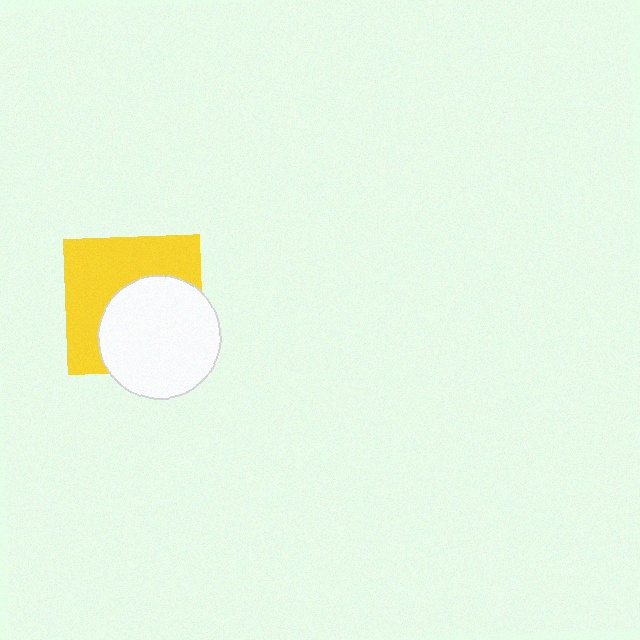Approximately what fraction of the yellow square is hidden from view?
Roughly 48% of the yellow square is hidden behind the white circle.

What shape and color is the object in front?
The object in front is a white circle.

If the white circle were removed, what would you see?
You would see the complete yellow square.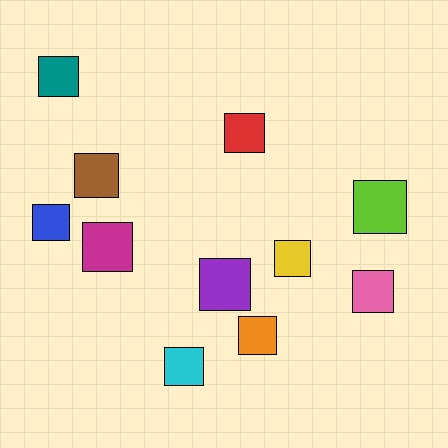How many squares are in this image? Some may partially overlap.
There are 11 squares.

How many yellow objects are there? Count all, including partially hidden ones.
There is 1 yellow object.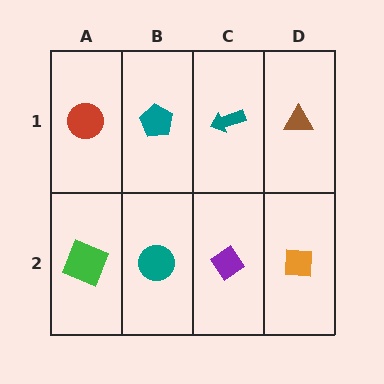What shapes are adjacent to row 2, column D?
A brown triangle (row 1, column D), a purple diamond (row 2, column C).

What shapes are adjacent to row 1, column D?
An orange square (row 2, column D), a teal arrow (row 1, column C).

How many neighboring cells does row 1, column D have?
2.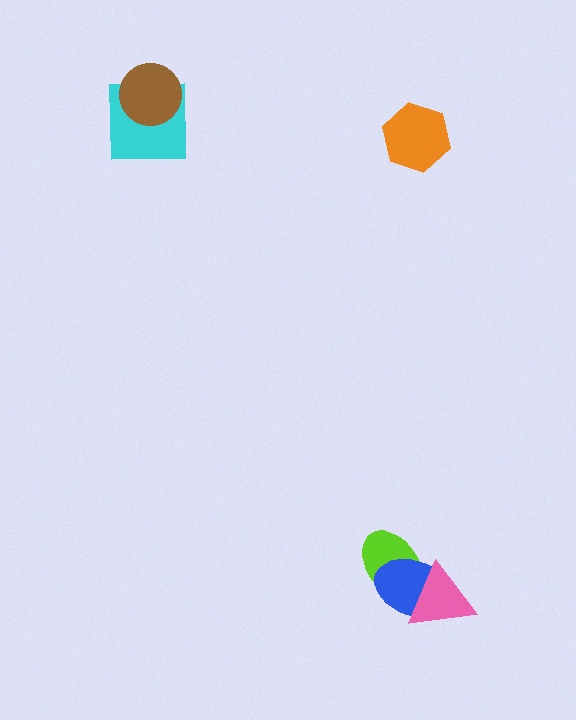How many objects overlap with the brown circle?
1 object overlaps with the brown circle.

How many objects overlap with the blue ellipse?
2 objects overlap with the blue ellipse.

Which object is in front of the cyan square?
The brown circle is in front of the cyan square.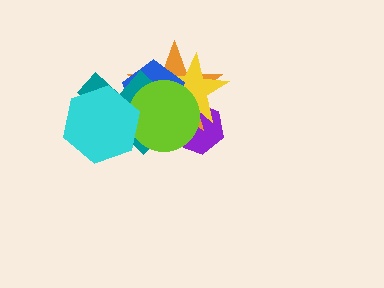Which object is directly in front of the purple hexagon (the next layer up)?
The orange star is directly in front of the purple hexagon.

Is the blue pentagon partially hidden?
Yes, it is partially covered by another shape.